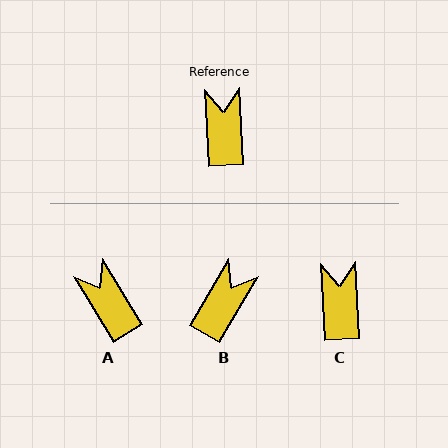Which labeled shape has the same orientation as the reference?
C.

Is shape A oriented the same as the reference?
No, it is off by about 28 degrees.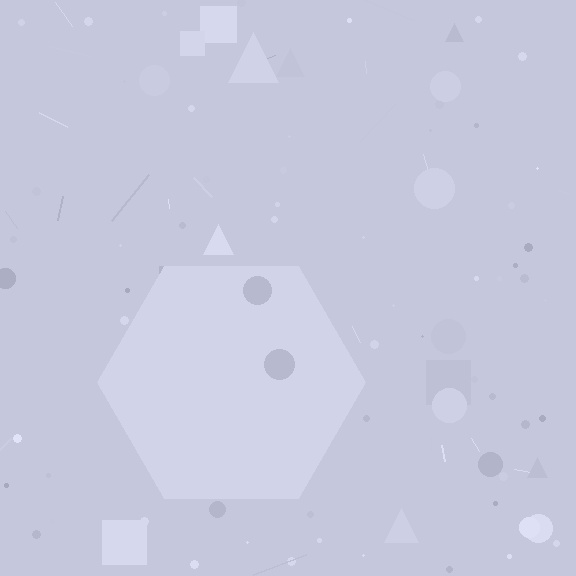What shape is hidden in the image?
A hexagon is hidden in the image.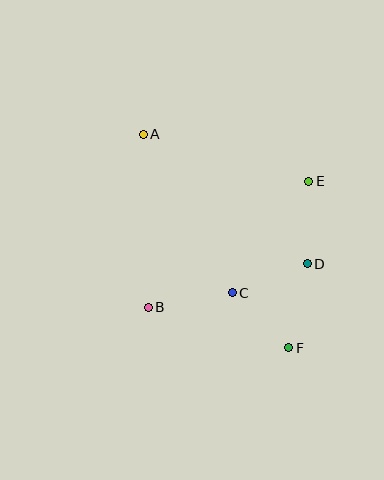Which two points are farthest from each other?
Points A and F are farthest from each other.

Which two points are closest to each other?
Points C and F are closest to each other.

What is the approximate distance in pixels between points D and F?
The distance between D and F is approximately 86 pixels.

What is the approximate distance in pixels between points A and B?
The distance between A and B is approximately 173 pixels.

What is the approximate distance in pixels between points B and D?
The distance between B and D is approximately 164 pixels.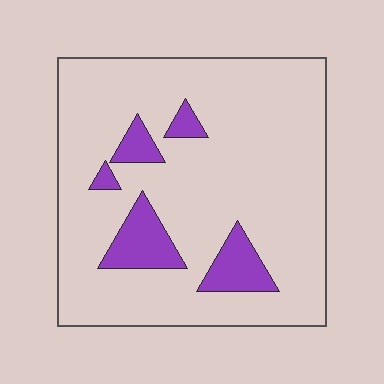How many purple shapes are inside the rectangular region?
5.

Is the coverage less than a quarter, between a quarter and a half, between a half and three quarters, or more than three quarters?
Less than a quarter.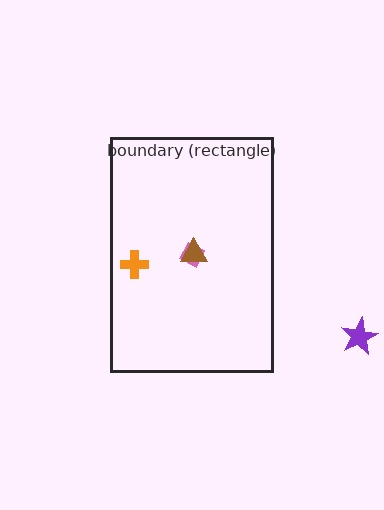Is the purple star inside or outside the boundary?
Outside.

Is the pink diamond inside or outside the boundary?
Inside.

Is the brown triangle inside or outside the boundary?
Inside.